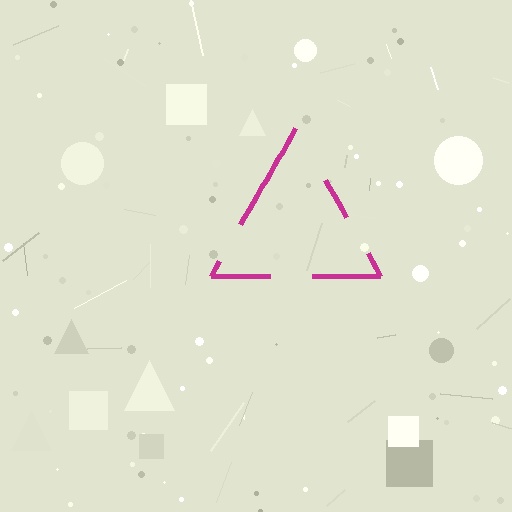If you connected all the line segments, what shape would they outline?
They would outline a triangle.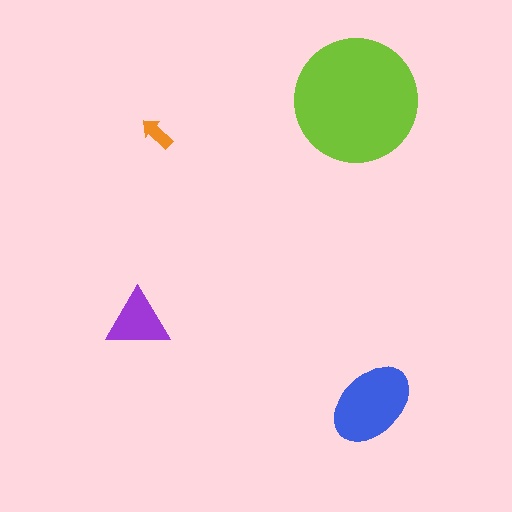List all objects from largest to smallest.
The lime circle, the blue ellipse, the purple triangle, the orange arrow.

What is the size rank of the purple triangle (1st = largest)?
3rd.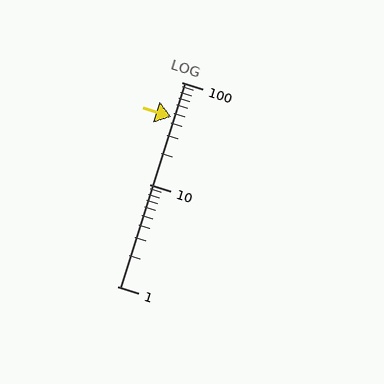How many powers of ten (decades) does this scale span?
The scale spans 2 decades, from 1 to 100.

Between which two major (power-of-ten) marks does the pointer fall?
The pointer is between 10 and 100.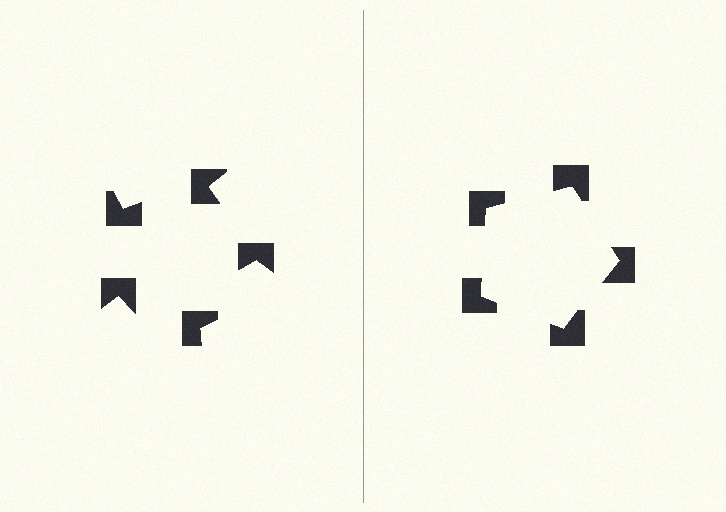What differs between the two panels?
The notched squares are positioned identically on both sides; only the wedge orientations differ. On the right they align to a pentagon; on the left they are misaligned.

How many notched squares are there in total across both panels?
10 — 5 on each side.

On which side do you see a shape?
An illusory pentagon appears on the right side. On the left side the wedge cuts are rotated, so no coherent shape forms.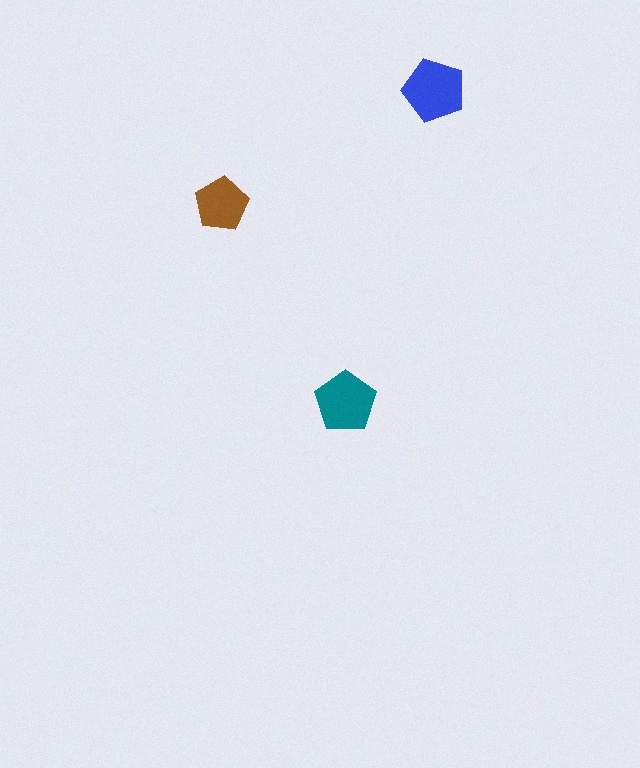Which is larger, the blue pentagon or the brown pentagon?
The blue one.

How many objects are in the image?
There are 3 objects in the image.